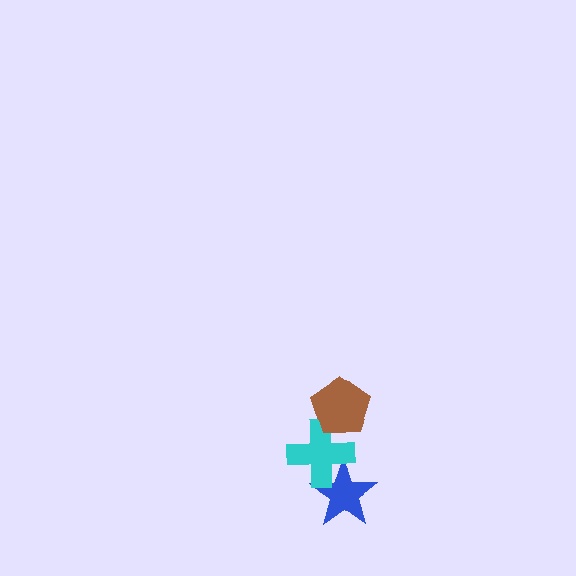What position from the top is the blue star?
The blue star is 3rd from the top.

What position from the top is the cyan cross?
The cyan cross is 2nd from the top.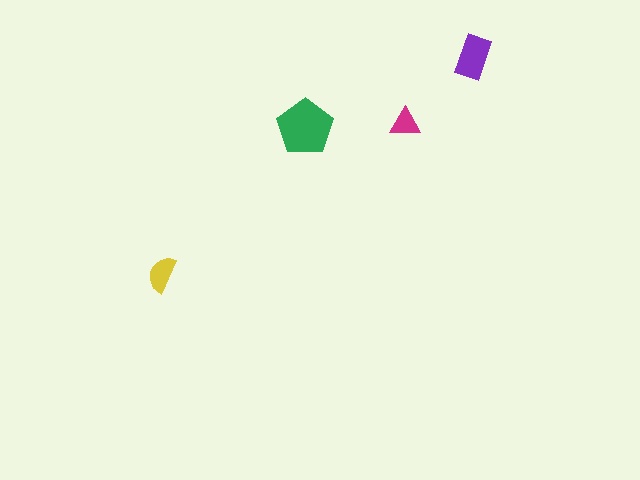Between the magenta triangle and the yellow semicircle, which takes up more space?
The yellow semicircle.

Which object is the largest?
The green pentagon.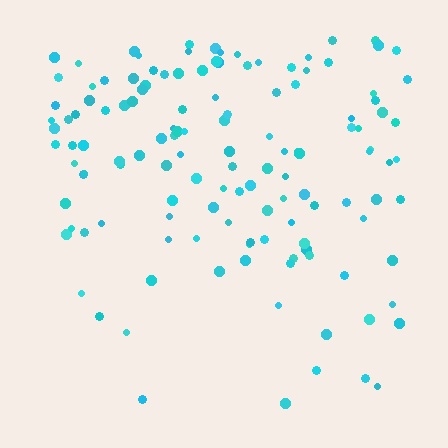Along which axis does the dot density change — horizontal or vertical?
Vertical.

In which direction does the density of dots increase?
From bottom to top, with the top side densest.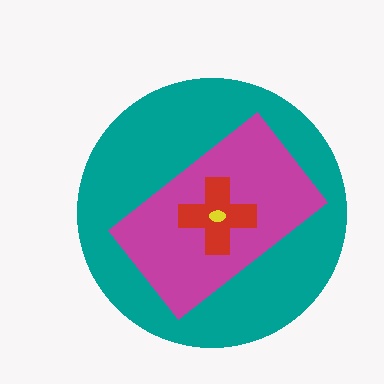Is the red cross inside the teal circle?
Yes.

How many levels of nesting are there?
4.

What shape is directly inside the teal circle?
The magenta rectangle.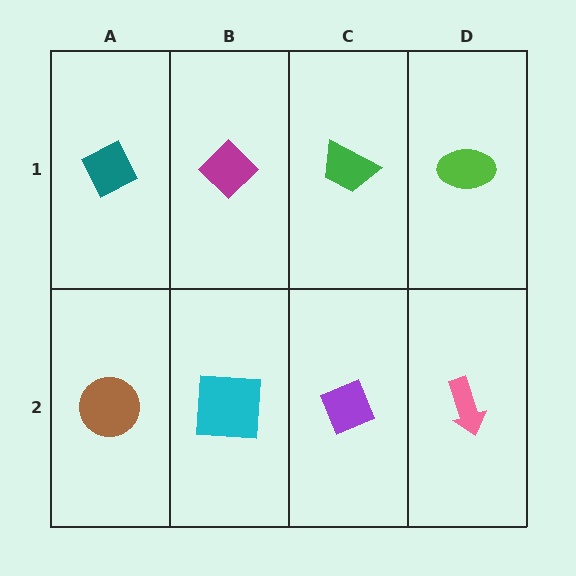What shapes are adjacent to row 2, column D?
A lime ellipse (row 1, column D), a purple diamond (row 2, column C).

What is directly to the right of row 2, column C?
A pink arrow.